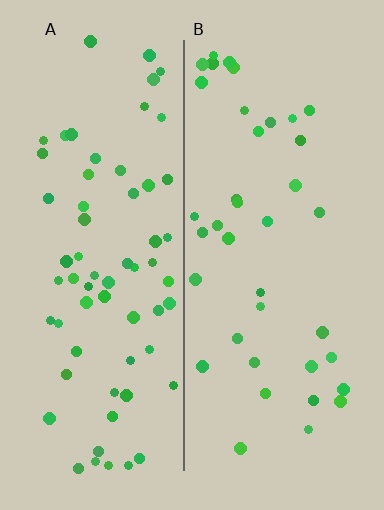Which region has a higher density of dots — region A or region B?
A (the left).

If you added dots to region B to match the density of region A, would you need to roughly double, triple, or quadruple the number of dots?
Approximately double.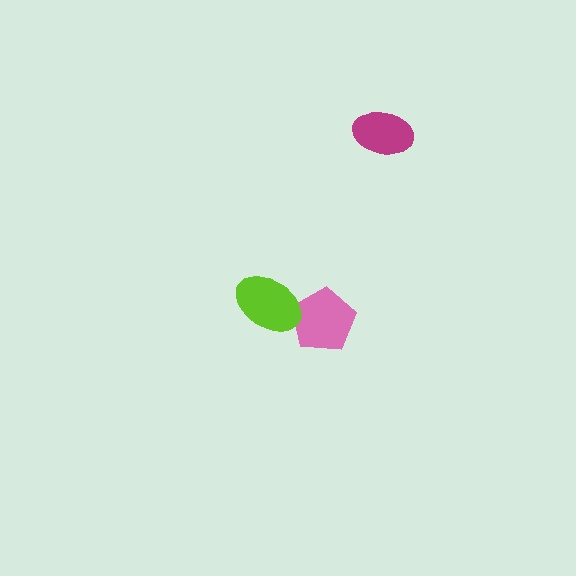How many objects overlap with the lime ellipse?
1 object overlaps with the lime ellipse.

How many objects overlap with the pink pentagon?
1 object overlaps with the pink pentagon.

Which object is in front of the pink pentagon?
The lime ellipse is in front of the pink pentagon.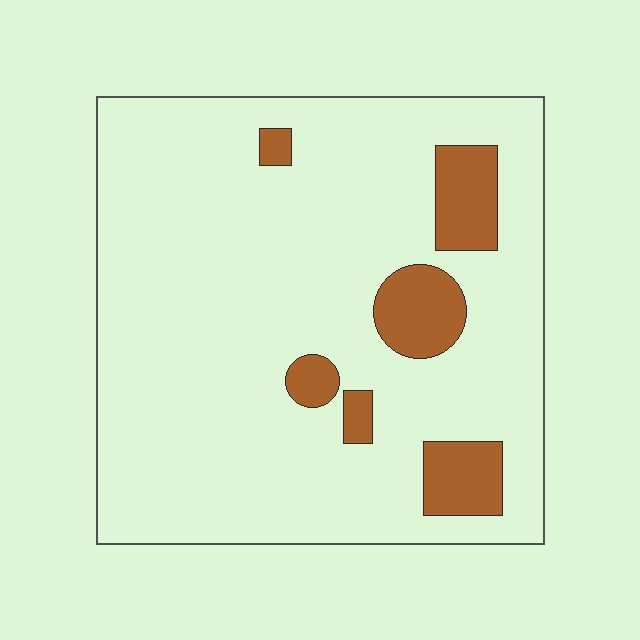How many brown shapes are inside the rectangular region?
6.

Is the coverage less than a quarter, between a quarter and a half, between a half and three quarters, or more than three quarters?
Less than a quarter.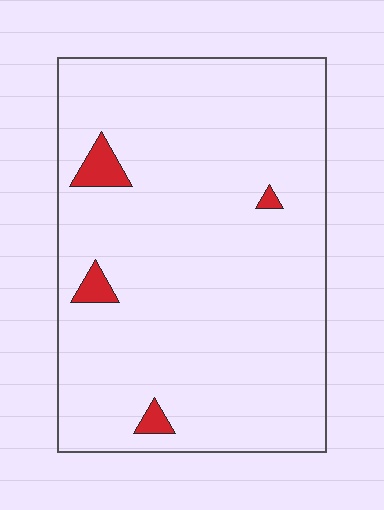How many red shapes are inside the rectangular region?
4.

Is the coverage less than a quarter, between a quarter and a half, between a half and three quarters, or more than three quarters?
Less than a quarter.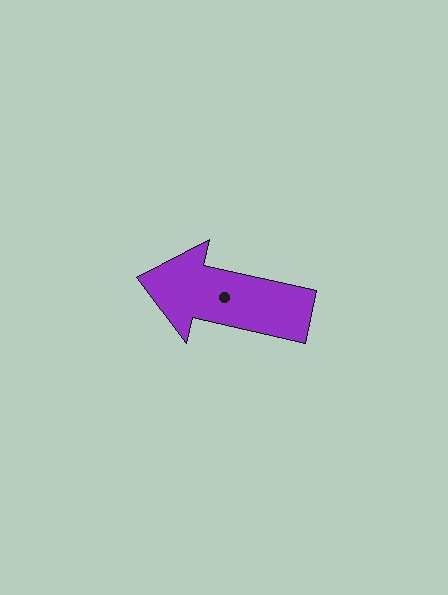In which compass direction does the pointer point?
West.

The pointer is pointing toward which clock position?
Roughly 9 o'clock.